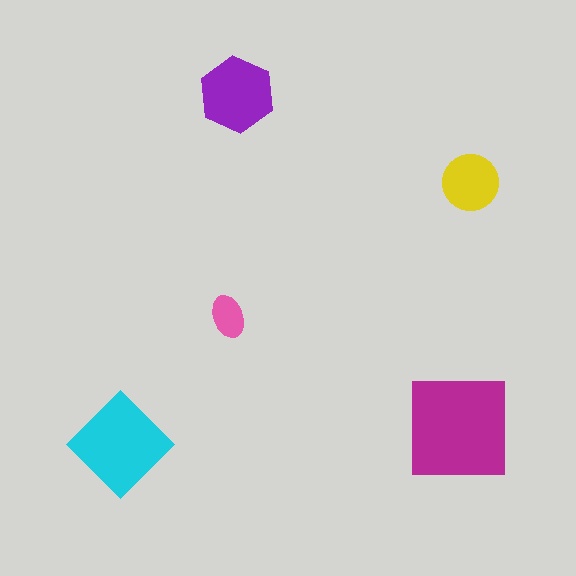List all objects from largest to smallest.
The magenta square, the cyan diamond, the purple hexagon, the yellow circle, the pink ellipse.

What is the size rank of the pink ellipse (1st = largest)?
5th.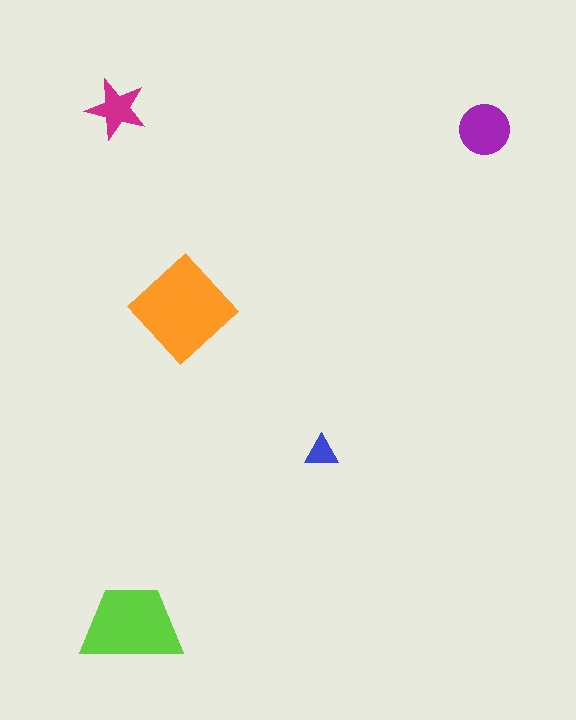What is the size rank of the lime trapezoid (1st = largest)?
2nd.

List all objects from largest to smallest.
The orange diamond, the lime trapezoid, the purple circle, the magenta star, the blue triangle.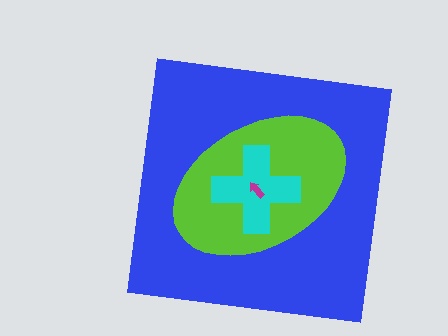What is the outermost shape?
The blue square.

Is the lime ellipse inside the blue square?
Yes.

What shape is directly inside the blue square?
The lime ellipse.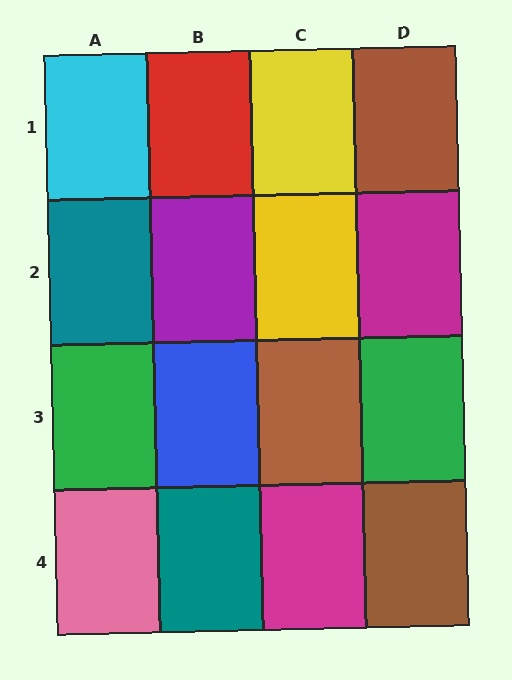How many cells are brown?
3 cells are brown.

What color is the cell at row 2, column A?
Teal.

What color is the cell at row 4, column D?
Brown.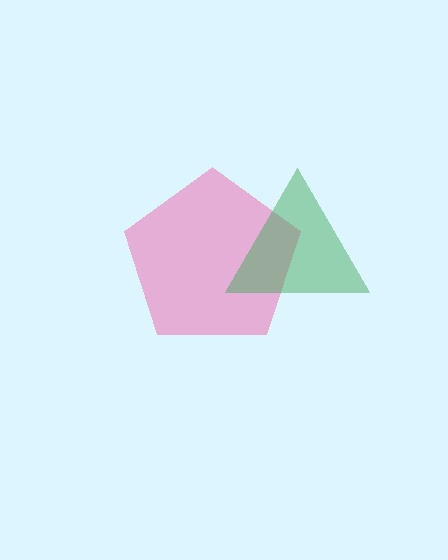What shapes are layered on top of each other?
The layered shapes are: a pink pentagon, a green triangle.